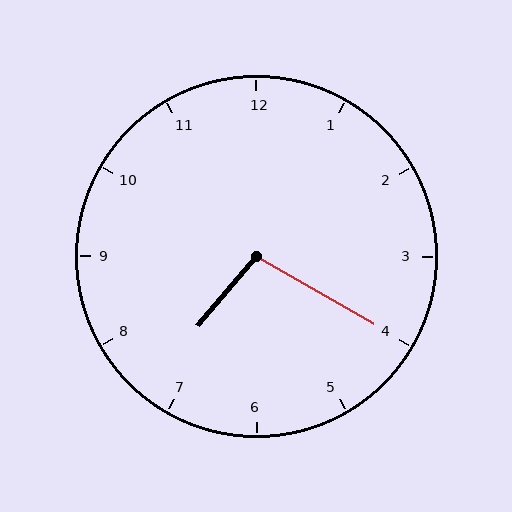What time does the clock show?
7:20.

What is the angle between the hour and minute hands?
Approximately 100 degrees.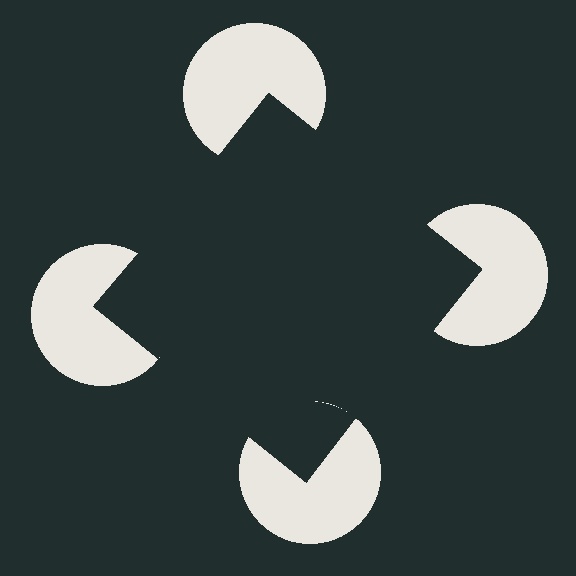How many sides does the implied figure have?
4 sides.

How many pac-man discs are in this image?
There are 4 — one at each vertex of the illusory square.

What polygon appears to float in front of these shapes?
An illusory square — its edges are inferred from the aligned wedge cuts in the pac-man discs, not physically drawn.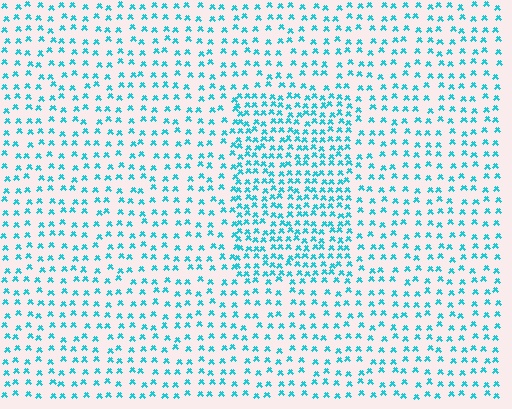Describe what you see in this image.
The image contains small cyan elements arranged at two different densities. A rectangle-shaped region is visible where the elements are more densely packed than the surrounding area.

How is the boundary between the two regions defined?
The boundary is defined by a change in element density (approximately 1.9x ratio). All elements are the same color, size, and shape.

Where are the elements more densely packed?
The elements are more densely packed inside the rectangle boundary.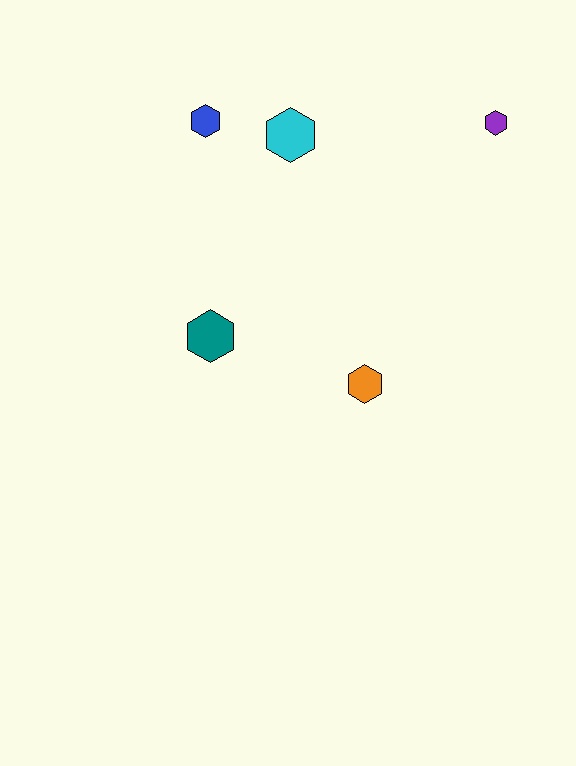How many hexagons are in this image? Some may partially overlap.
There are 5 hexagons.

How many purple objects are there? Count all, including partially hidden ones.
There is 1 purple object.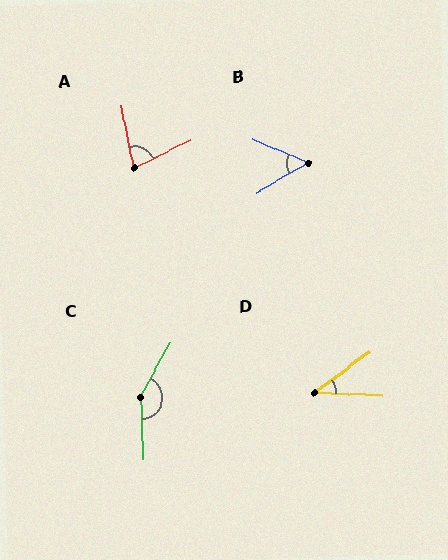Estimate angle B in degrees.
Approximately 54 degrees.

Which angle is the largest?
C, at approximately 149 degrees.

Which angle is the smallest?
D, at approximately 39 degrees.